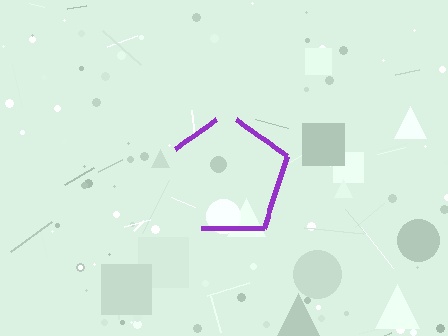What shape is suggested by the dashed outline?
The dashed outline suggests a pentagon.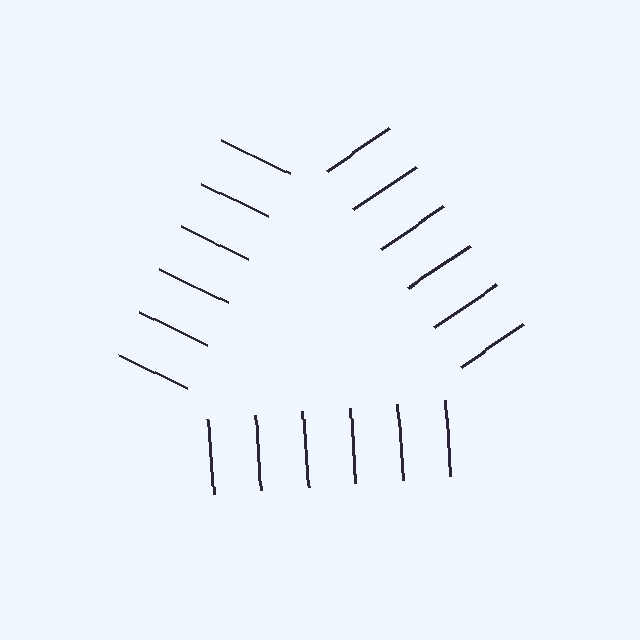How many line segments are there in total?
18 — 6 along each of the 3 edges.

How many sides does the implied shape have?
3 sides — the line-ends trace a triangle.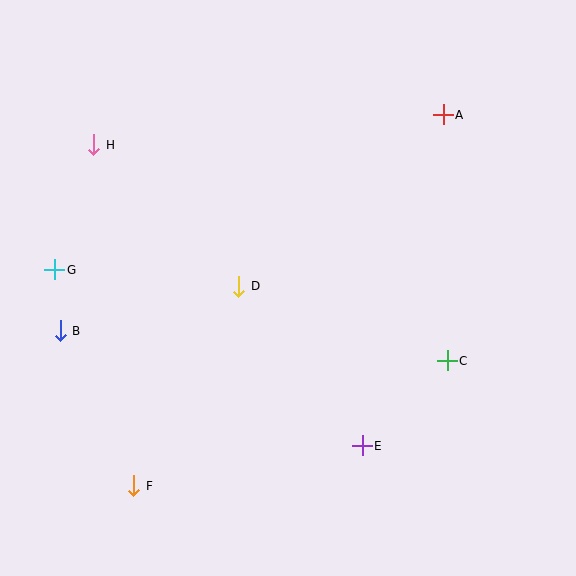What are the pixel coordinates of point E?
Point E is at (362, 446).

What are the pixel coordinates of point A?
Point A is at (443, 115).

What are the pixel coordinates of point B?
Point B is at (60, 331).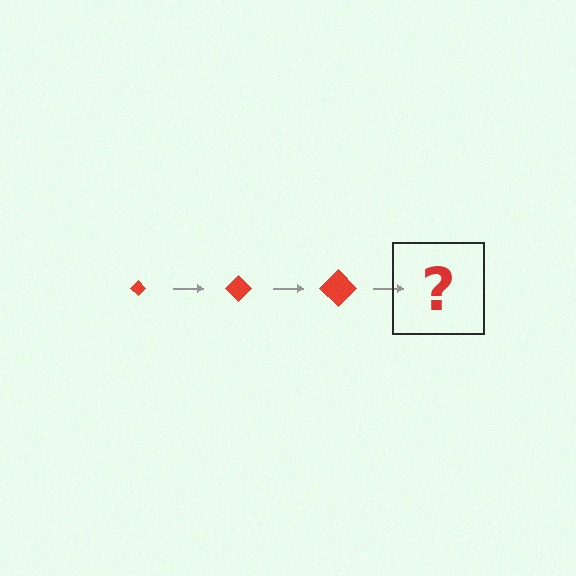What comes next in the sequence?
The next element should be a red diamond, larger than the previous one.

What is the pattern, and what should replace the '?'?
The pattern is that the diamond gets progressively larger each step. The '?' should be a red diamond, larger than the previous one.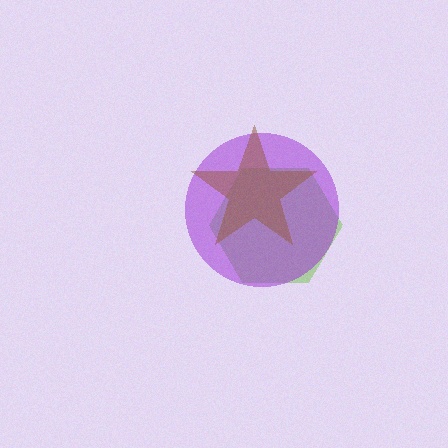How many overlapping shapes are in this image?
There are 3 overlapping shapes in the image.